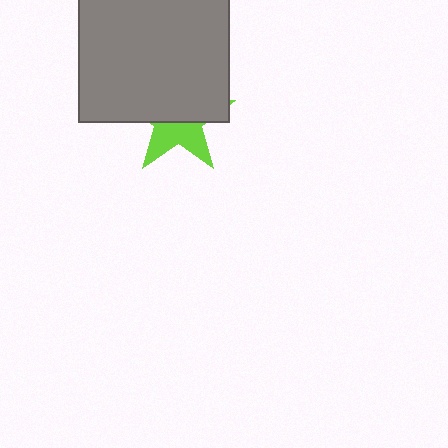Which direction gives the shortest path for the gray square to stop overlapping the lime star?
Moving up gives the shortest separation.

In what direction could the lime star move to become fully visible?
The lime star could move down. That would shift it out from behind the gray square entirely.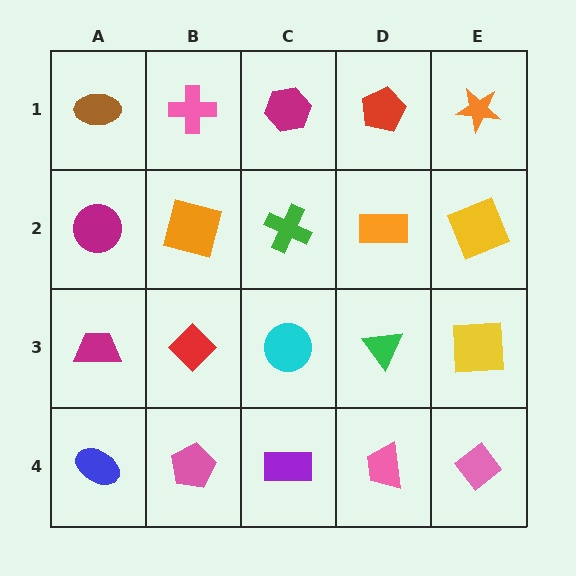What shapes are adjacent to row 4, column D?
A green triangle (row 3, column D), a purple rectangle (row 4, column C), a pink diamond (row 4, column E).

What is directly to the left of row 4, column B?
A blue ellipse.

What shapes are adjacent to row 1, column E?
A yellow square (row 2, column E), a red pentagon (row 1, column D).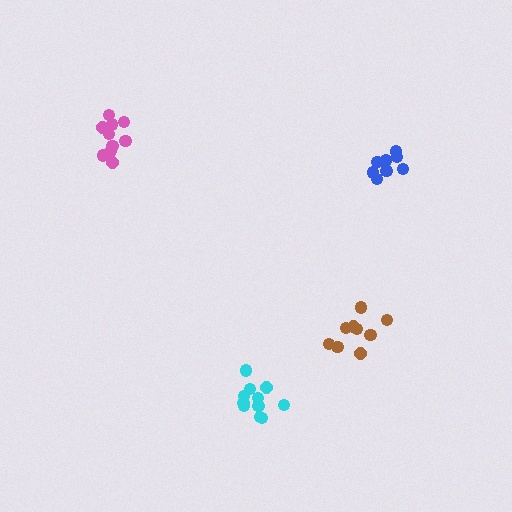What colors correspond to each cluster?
The clusters are colored: cyan, brown, blue, pink.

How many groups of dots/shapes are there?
There are 4 groups.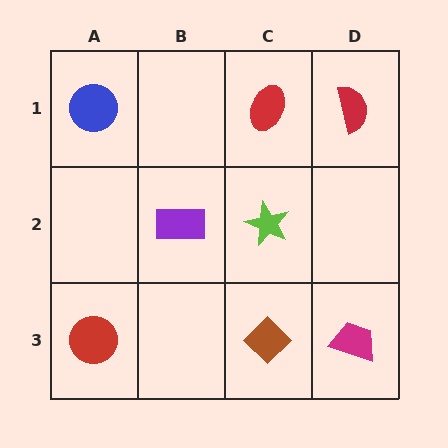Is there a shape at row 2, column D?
No, that cell is empty.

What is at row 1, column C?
A red ellipse.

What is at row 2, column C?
A lime star.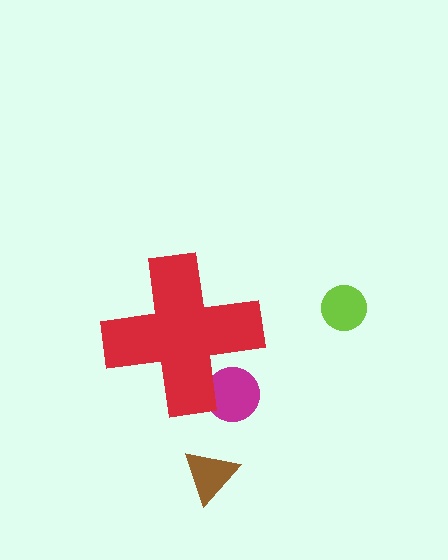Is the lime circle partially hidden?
No, the lime circle is fully visible.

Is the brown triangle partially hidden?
No, the brown triangle is fully visible.